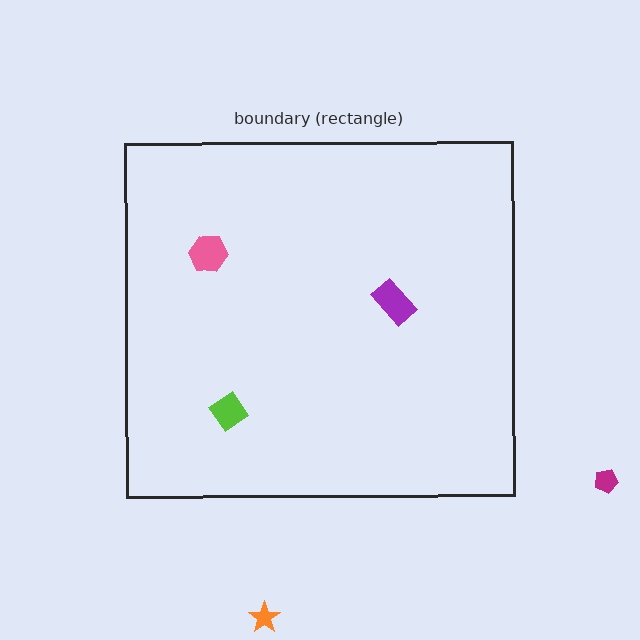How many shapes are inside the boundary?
3 inside, 2 outside.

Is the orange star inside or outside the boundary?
Outside.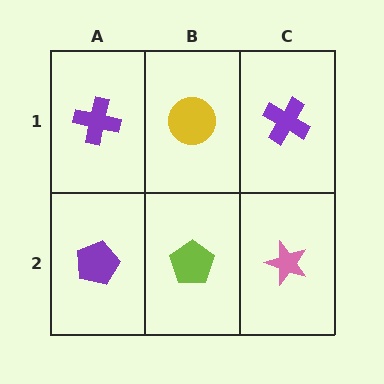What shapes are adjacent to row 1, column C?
A pink star (row 2, column C), a yellow circle (row 1, column B).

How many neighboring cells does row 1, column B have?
3.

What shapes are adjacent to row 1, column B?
A lime pentagon (row 2, column B), a purple cross (row 1, column A), a purple cross (row 1, column C).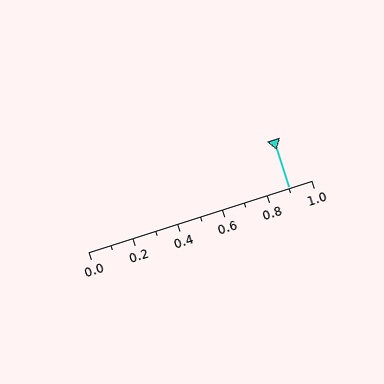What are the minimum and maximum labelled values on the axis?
The axis runs from 0.0 to 1.0.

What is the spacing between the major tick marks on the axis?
The major ticks are spaced 0.2 apart.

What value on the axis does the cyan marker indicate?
The marker indicates approximately 0.9.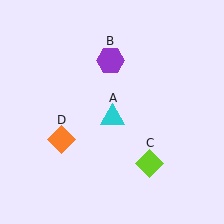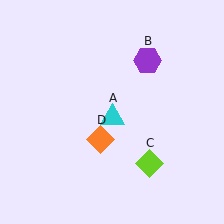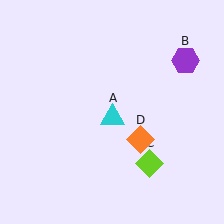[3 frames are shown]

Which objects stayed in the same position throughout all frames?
Cyan triangle (object A) and lime diamond (object C) remained stationary.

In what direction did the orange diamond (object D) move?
The orange diamond (object D) moved right.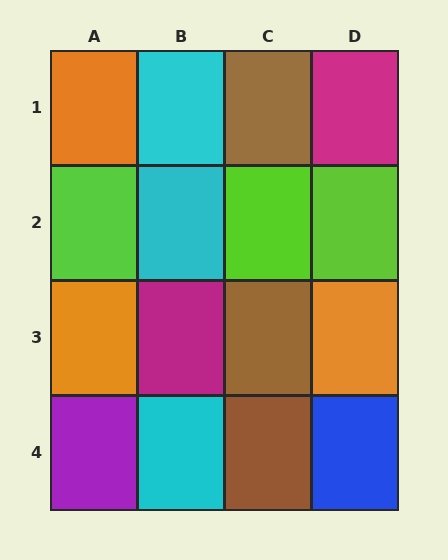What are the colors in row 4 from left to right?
Purple, cyan, brown, blue.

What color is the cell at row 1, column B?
Cyan.